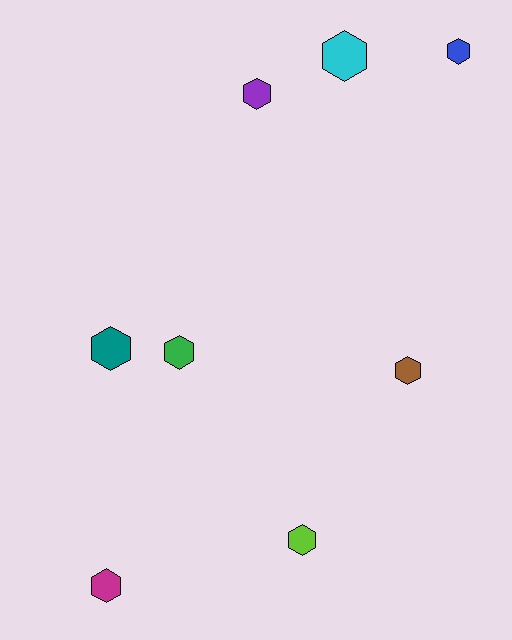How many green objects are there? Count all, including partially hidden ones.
There is 1 green object.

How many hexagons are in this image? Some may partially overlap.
There are 8 hexagons.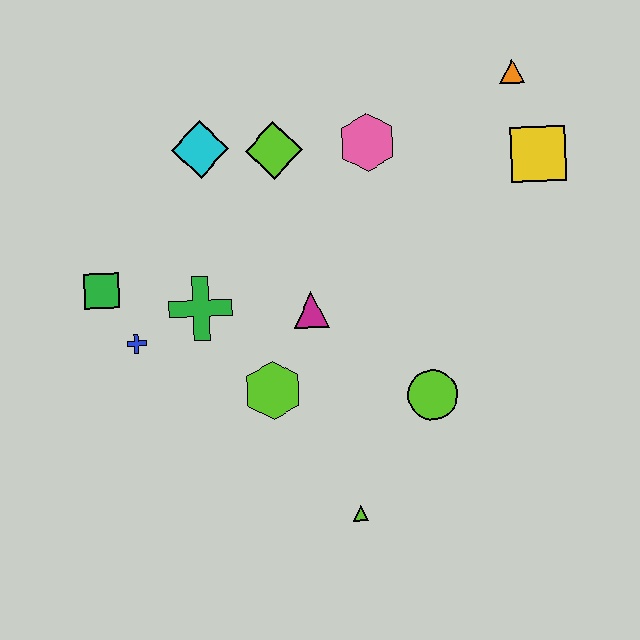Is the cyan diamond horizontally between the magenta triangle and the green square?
Yes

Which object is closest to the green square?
The blue cross is closest to the green square.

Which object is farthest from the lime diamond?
The lime triangle is farthest from the lime diamond.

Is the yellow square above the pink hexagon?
No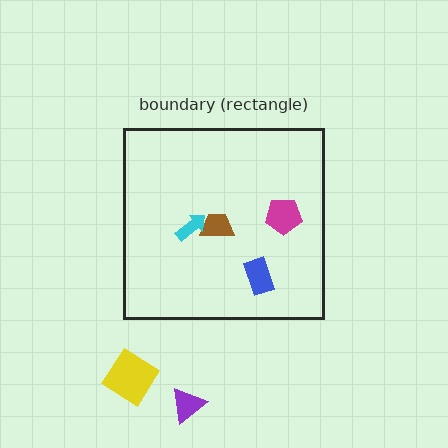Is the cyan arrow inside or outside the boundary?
Inside.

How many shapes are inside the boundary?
4 inside, 2 outside.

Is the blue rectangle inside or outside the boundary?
Inside.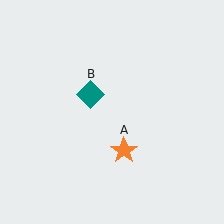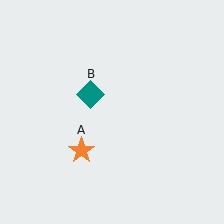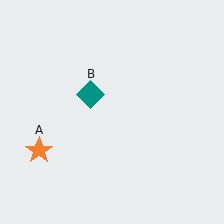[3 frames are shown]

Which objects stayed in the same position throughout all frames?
Teal diamond (object B) remained stationary.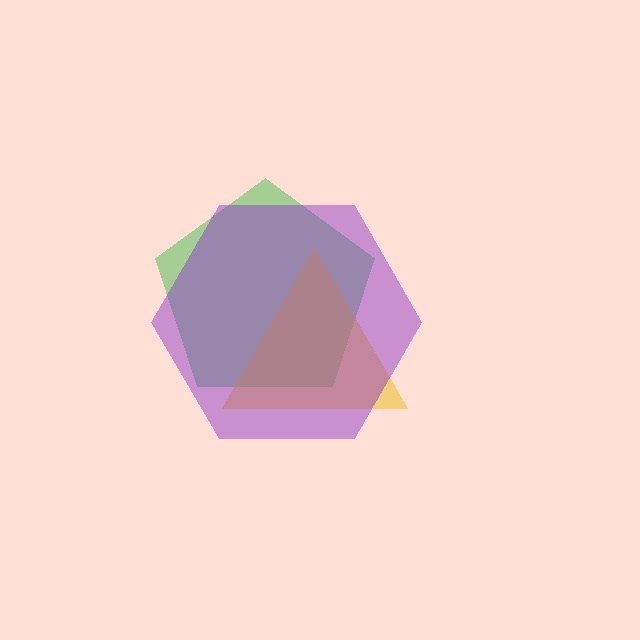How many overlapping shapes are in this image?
There are 3 overlapping shapes in the image.